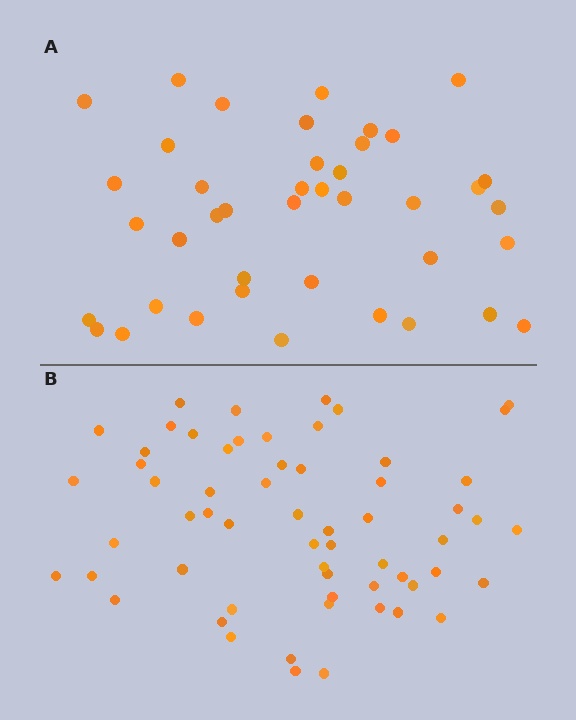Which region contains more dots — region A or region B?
Region B (the bottom region) has more dots.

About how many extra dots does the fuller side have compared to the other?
Region B has approximately 20 more dots than region A.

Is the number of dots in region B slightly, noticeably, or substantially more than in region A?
Region B has substantially more. The ratio is roughly 1.5 to 1.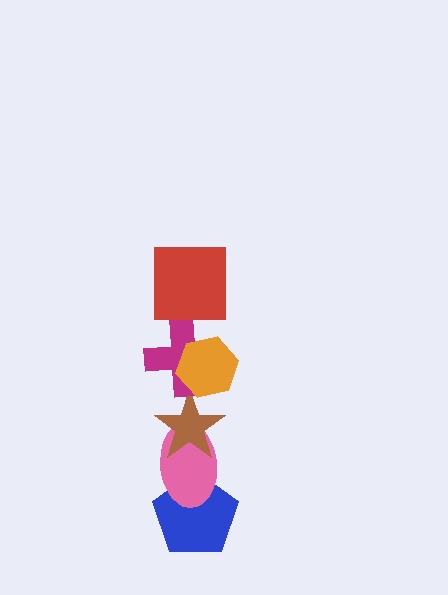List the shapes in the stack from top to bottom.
From top to bottom: the red square, the orange hexagon, the magenta cross, the brown star, the pink ellipse, the blue pentagon.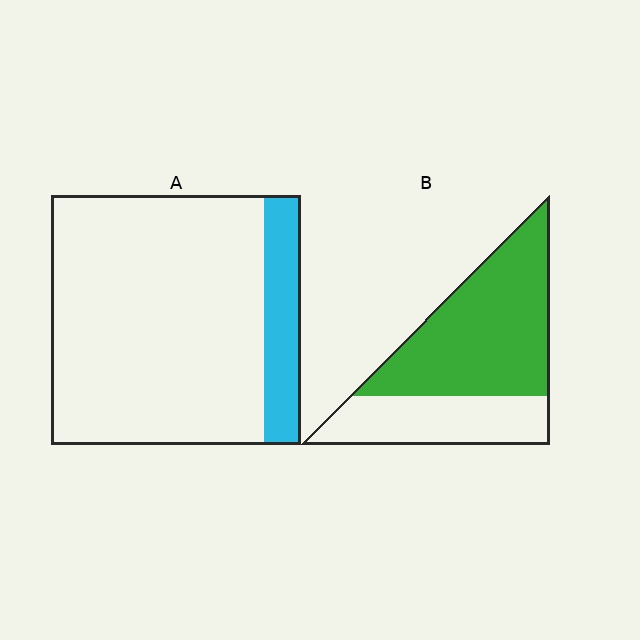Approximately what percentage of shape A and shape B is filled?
A is approximately 15% and B is approximately 65%.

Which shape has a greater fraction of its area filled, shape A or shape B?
Shape B.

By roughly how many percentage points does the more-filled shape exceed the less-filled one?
By roughly 50 percentage points (B over A).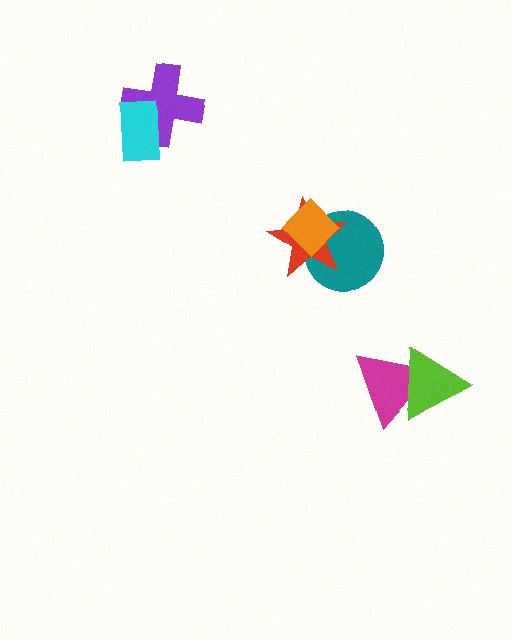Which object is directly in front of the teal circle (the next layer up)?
The red star is directly in front of the teal circle.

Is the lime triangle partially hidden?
No, no other shape covers it.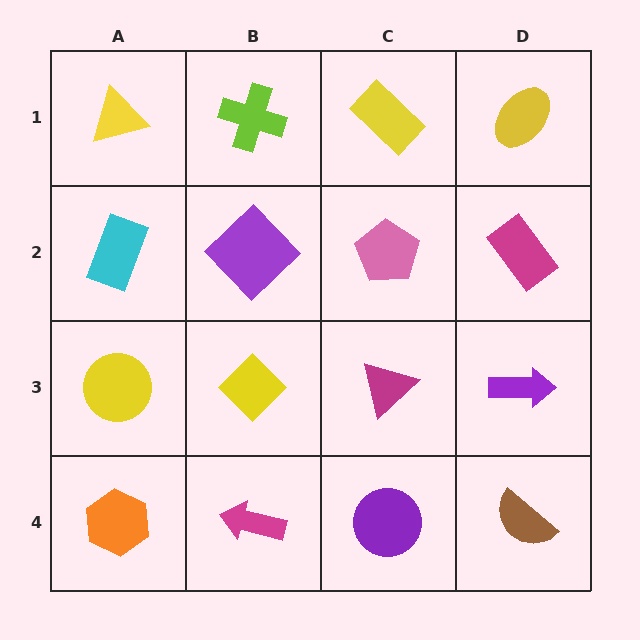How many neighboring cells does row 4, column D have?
2.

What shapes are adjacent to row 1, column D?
A magenta rectangle (row 2, column D), a yellow rectangle (row 1, column C).